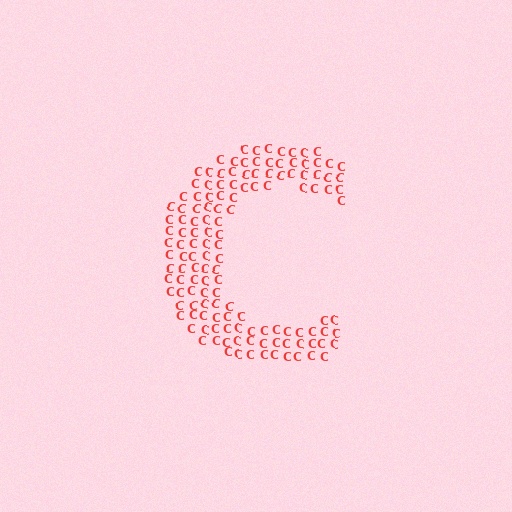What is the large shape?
The large shape is the letter C.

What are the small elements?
The small elements are letter C's.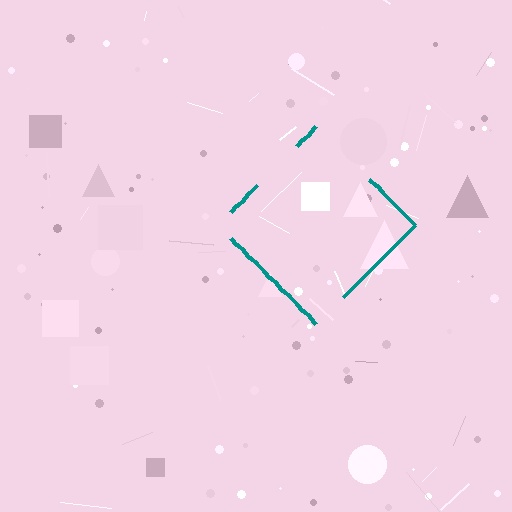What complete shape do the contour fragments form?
The contour fragments form a diamond.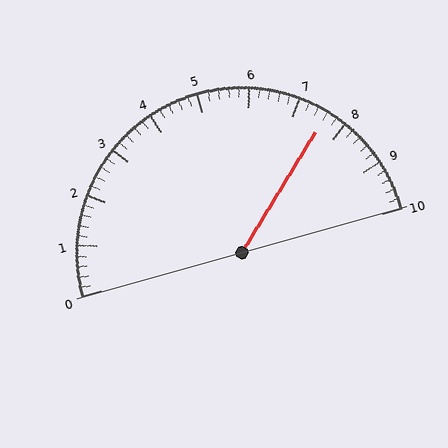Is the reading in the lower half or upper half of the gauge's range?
The reading is in the upper half of the range (0 to 10).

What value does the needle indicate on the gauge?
The needle indicates approximately 7.6.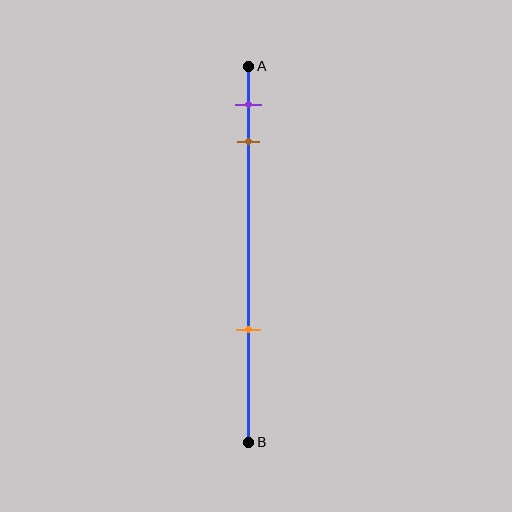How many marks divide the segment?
There are 3 marks dividing the segment.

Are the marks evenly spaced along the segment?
No, the marks are not evenly spaced.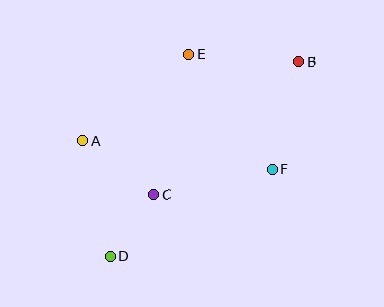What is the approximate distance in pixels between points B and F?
The distance between B and F is approximately 111 pixels.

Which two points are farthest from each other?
Points B and D are farthest from each other.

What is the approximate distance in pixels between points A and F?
The distance between A and F is approximately 192 pixels.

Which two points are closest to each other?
Points C and D are closest to each other.